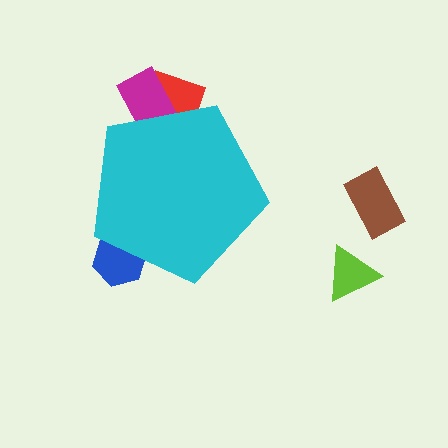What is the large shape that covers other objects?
A cyan pentagon.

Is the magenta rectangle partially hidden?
Yes, the magenta rectangle is partially hidden behind the cyan pentagon.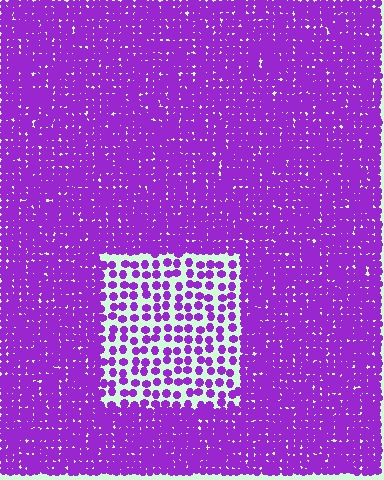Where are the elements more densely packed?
The elements are more densely packed outside the rectangle boundary.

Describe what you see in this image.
The image contains small purple elements arranged at two different densities. A rectangle-shaped region is visible where the elements are less densely packed than the surrounding area.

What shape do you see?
I see a rectangle.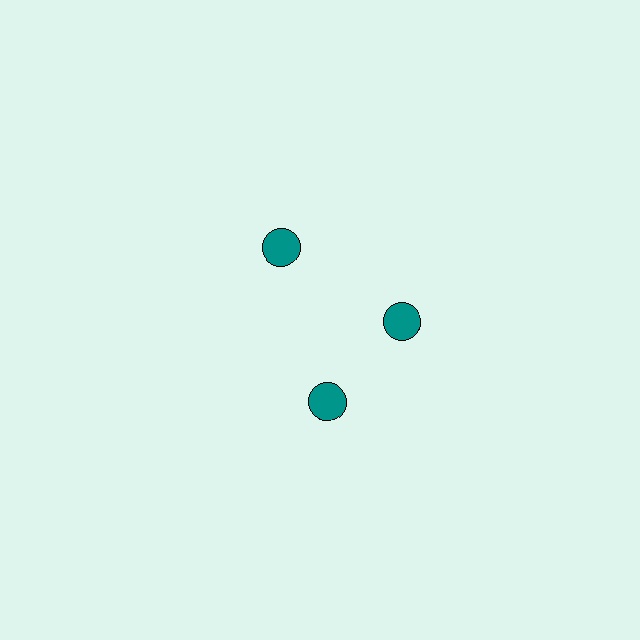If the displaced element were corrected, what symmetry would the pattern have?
It would have 3-fold rotational symmetry — the pattern would map onto itself every 120 degrees.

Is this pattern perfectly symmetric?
No. The 3 teal circles are arranged in a ring, but one element near the 7 o'clock position is rotated out of alignment along the ring, breaking the 3-fold rotational symmetry.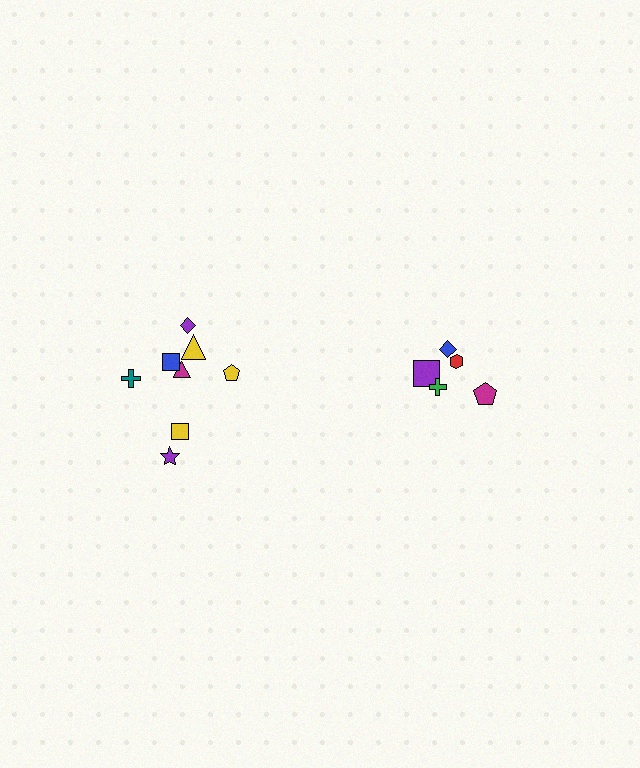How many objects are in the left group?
There are 8 objects.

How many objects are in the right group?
There are 5 objects.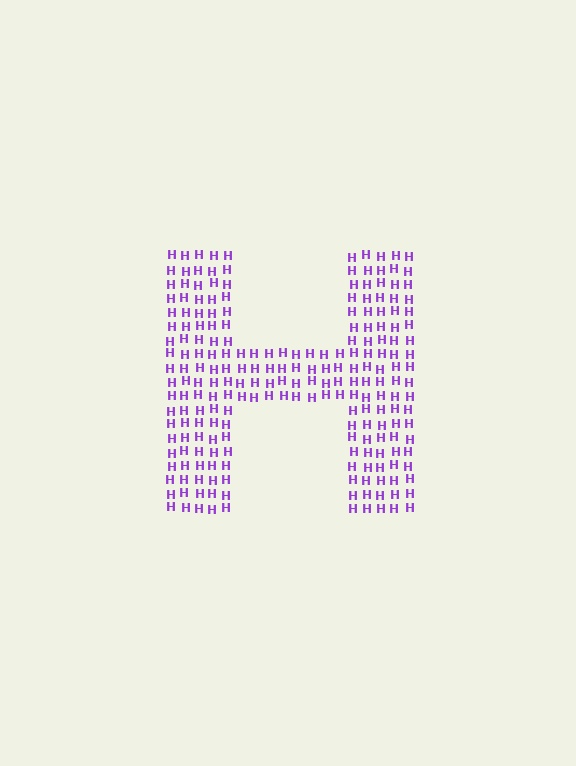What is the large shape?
The large shape is the letter H.